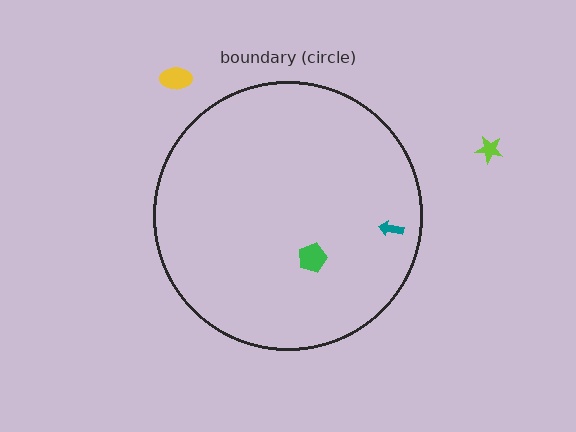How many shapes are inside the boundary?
2 inside, 2 outside.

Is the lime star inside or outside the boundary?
Outside.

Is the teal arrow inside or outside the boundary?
Inside.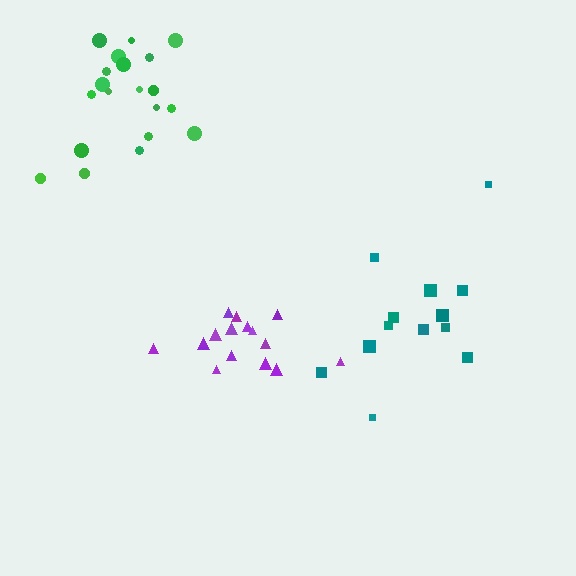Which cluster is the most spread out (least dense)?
Teal.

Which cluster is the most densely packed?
Purple.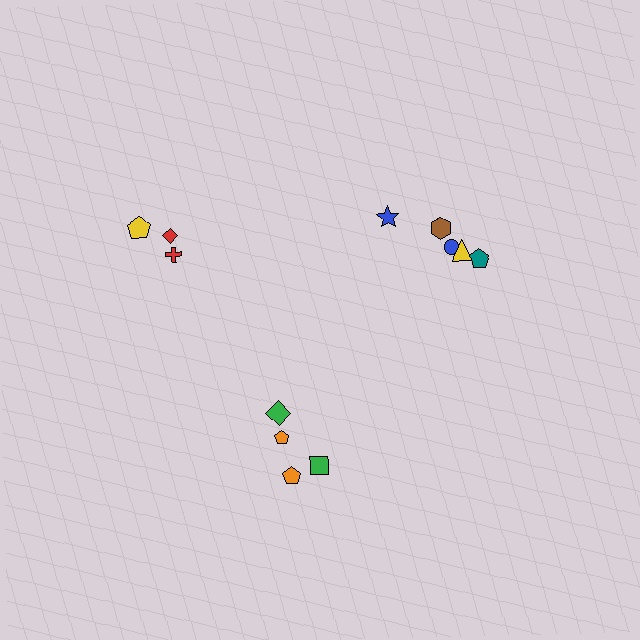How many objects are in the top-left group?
There are 3 objects.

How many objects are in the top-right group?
There are 5 objects.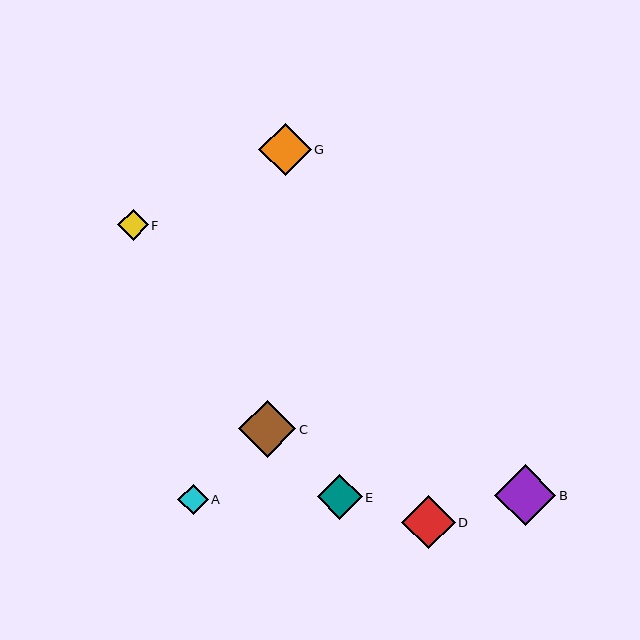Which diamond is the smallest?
Diamond F is the smallest with a size of approximately 31 pixels.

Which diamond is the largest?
Diamond B is the largest with a size of approximately 61 pixels.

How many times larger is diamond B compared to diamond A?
Diamond B is approximately 2.0 times the size of diamond A.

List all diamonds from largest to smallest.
From largest to smallest: B, C, D, G, E, A, F.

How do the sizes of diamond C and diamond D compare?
Diamond C and diamond D are approximately the same size.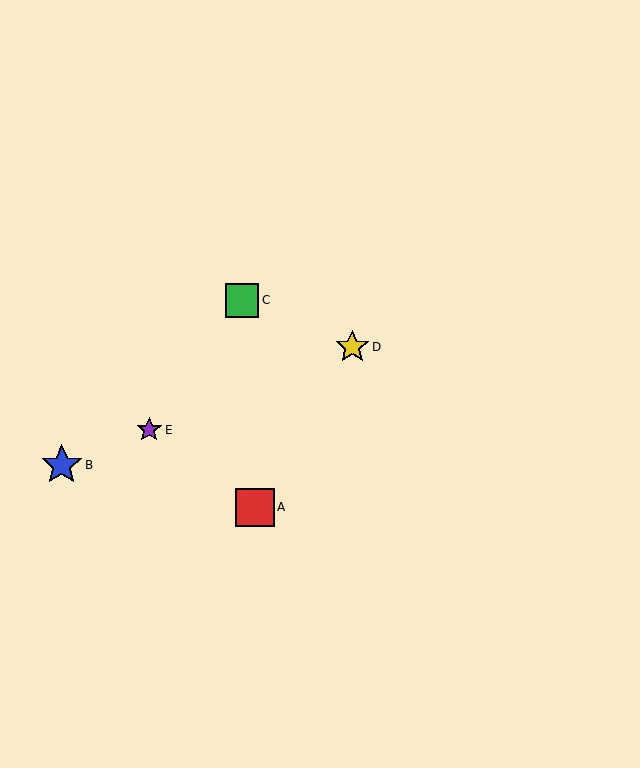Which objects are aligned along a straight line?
Objects B, D, E are aligned along a straight line.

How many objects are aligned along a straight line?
3 objects (B, D, E) are aligned along a straight line.